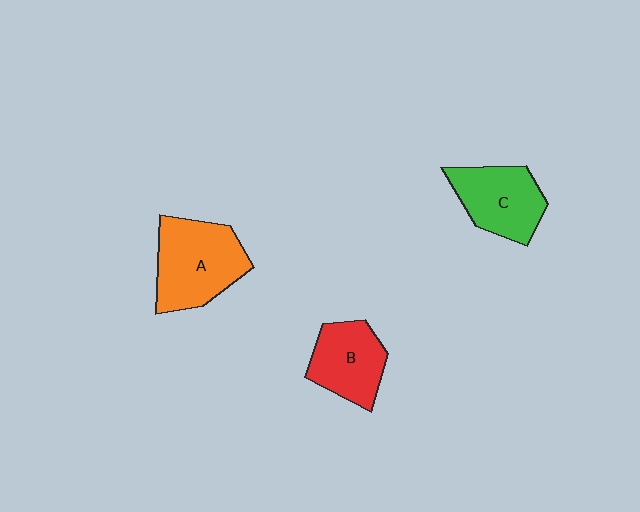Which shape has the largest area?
Shape A (orange).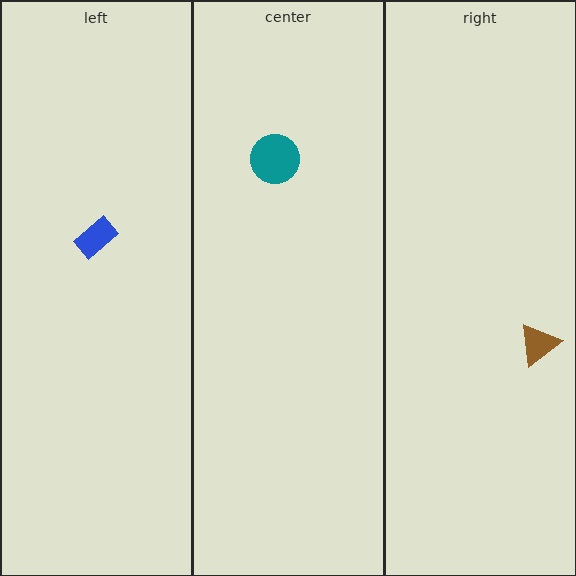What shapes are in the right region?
The brown triangle.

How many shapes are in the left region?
1.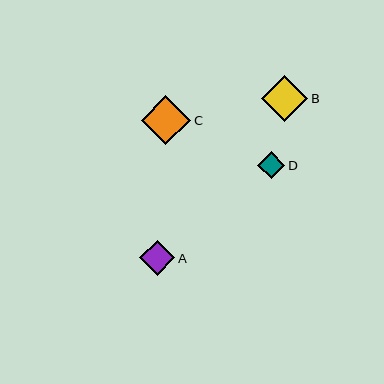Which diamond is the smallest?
Diamond D is the smallest with a size of approximately 27 pixels.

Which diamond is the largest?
Diamond C is the largest with a size of approximately 50 pixels.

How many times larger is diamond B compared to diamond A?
Diamond B is approximately 1.3 times the size of diamond A.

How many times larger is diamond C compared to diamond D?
Diamond C is approximately 1.9 times the size of diamond D.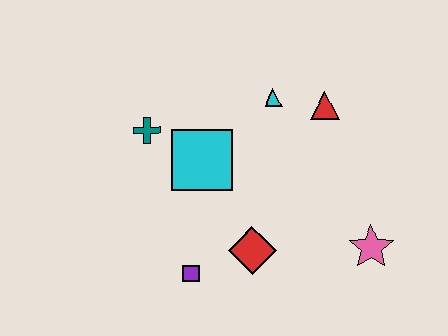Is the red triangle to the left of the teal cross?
No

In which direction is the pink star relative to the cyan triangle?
The pink star is below the cyan triangle.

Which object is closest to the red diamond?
The purple square is closest to the red diamond.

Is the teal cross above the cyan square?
Yes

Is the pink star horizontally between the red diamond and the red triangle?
No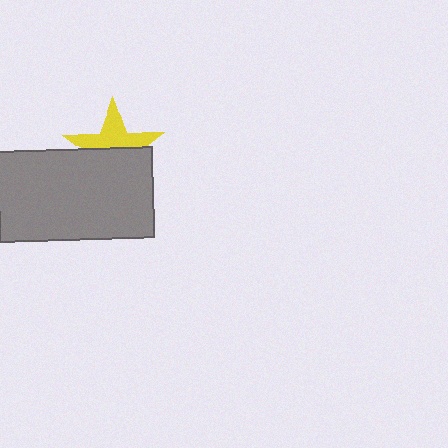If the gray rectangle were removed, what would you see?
You would see the complete yellow star.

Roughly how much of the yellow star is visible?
About half of it is visible (roughly 48%).